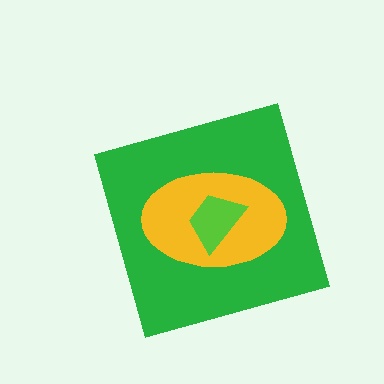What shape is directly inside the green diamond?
The yellow ellipse.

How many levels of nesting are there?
3.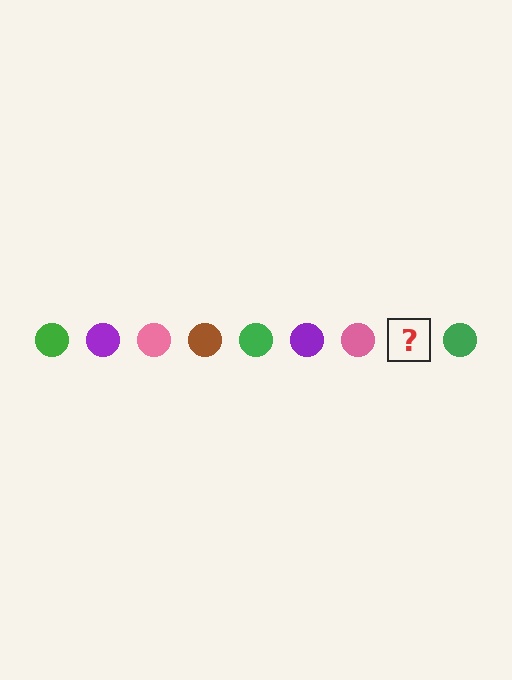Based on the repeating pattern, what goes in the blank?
The blank should be a brown circle.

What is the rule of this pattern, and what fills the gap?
The rule is that the pattern cycles through green, purple, pink, brown circles. The gap should be filled with a brown circle.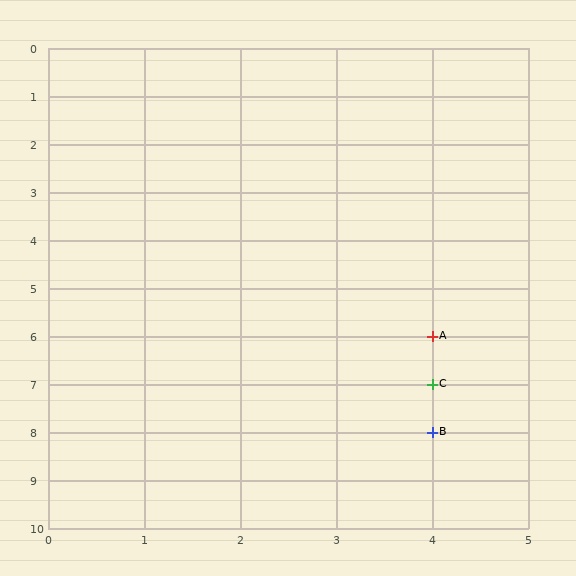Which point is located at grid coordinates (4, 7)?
Point C is at (4, 7).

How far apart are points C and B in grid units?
Points C and B are 1 row apart.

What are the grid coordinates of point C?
Point C is at grid coordinates (4, 7).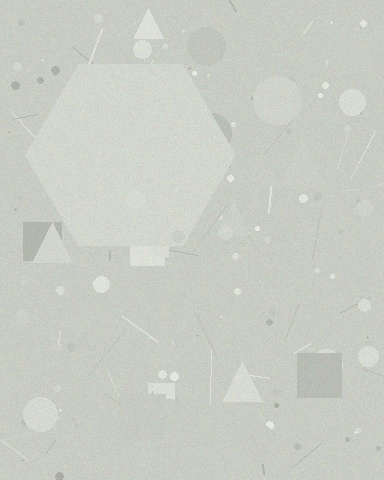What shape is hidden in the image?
A hexagon is hidden in the image.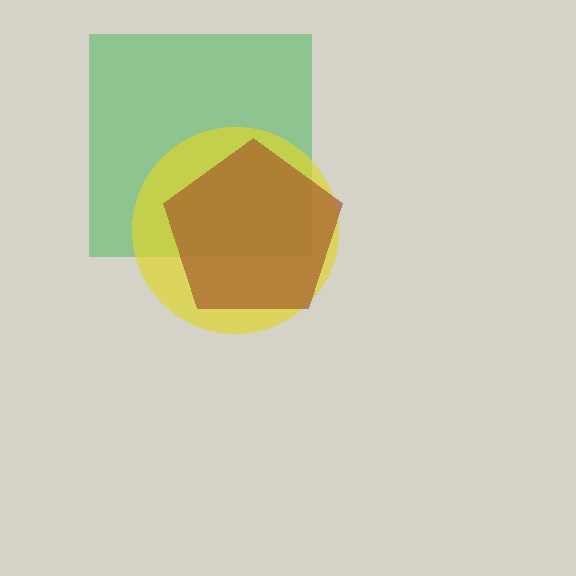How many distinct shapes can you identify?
There are 3 distinct shapes: a green square, a yellow circle, a brown pentagon.